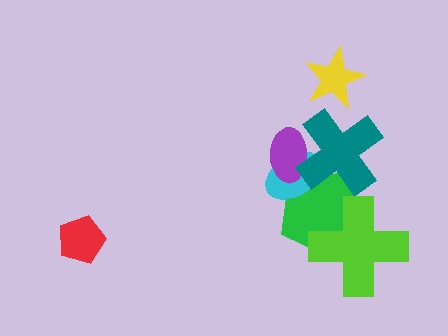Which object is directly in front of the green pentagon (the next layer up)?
The cyan ellipse is directly in front of the green pentagon.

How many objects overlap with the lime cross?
1 object overlaps with the lime cross.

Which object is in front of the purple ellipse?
The teal cross is in front of the purple ellipse.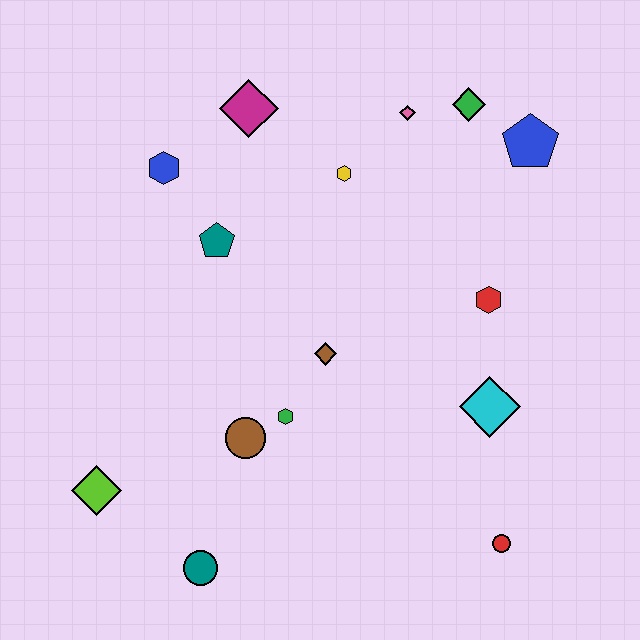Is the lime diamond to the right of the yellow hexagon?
No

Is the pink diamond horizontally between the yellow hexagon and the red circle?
Yes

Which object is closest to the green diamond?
The pink diamond is closest to the green diamond.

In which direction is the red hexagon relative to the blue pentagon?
The red hexagon is below the blue pentagon.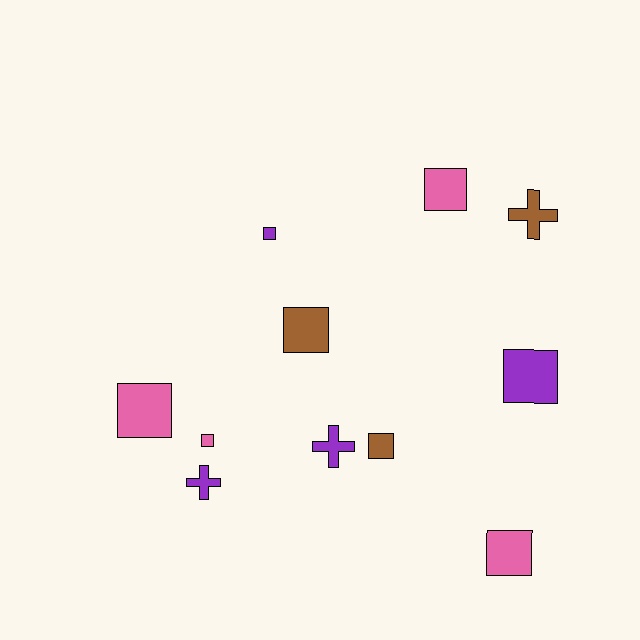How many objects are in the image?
There are 11 objects.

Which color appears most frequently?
Purple, with 4 objects.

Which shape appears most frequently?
Square, with 8 objects.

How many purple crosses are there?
There are 2 purple crosses.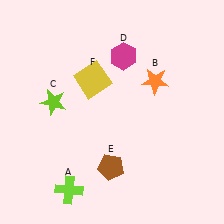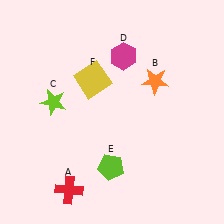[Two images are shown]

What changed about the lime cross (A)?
In Image 1, A is lime. In Image 2, it changed to red.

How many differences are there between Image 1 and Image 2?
There are 2 differences between the two images.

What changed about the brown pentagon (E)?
In Image 1, E is brown. In Image 2, it changed to lime.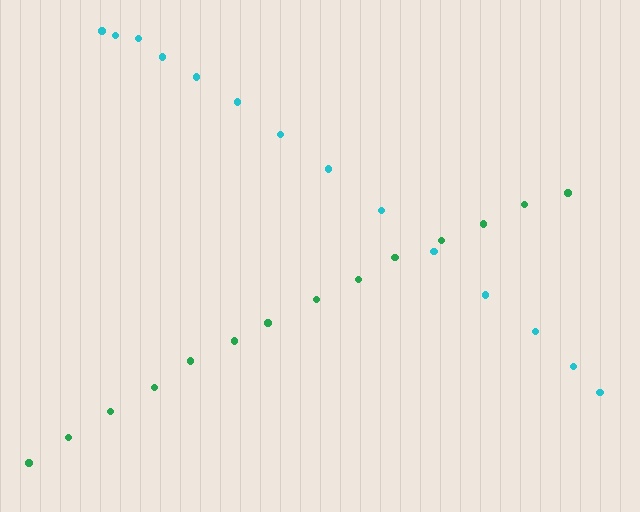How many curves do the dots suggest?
There are 2 distinct paths.